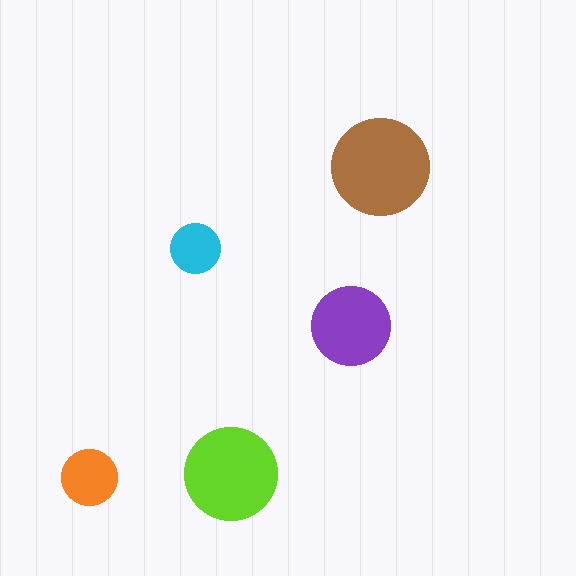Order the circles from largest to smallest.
the brown one, the lime one, the purple one, the orange one, the cyan one.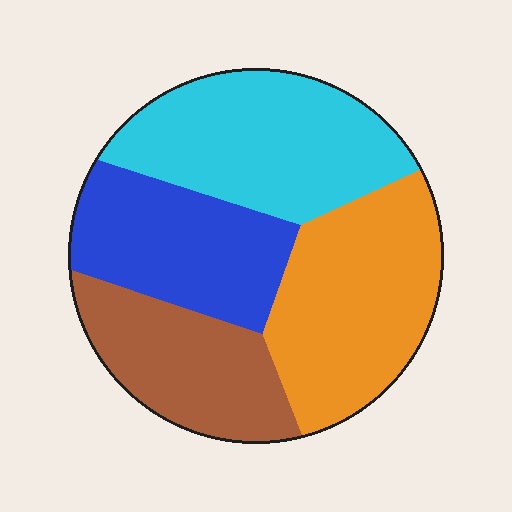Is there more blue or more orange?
Orange.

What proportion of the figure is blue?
Blue takes up less than a quarter of the figure.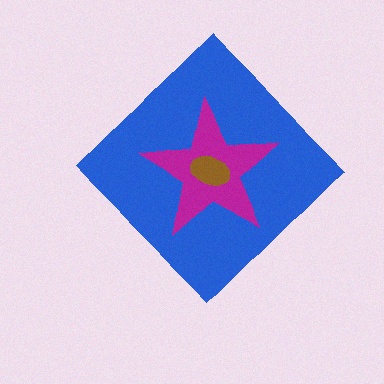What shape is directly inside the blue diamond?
The magenta star.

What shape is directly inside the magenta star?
The brown ellipse.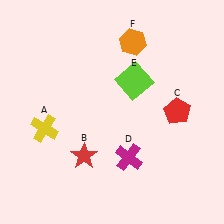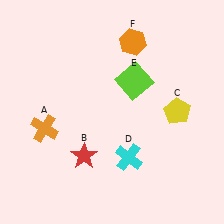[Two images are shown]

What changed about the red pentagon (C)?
In Image 1, C is red. In Image 2, it changed to yellow.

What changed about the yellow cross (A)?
In Image 1, A is yellow. In Image 2, it changed to orange.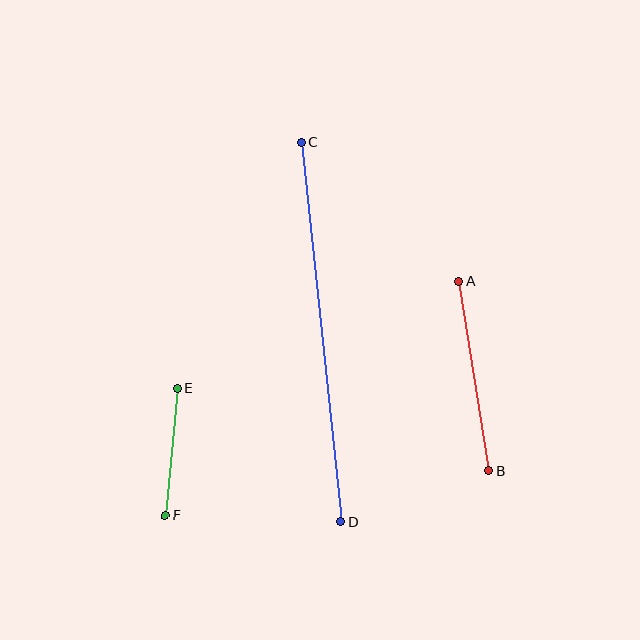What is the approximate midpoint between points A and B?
The midpoint is at approximately (473, 376) pixels.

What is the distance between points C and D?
The distance is approximately 381 pixels.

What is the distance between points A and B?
The distance is approximately 192 pixels.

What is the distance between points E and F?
The distance is approximately 127 pixels.